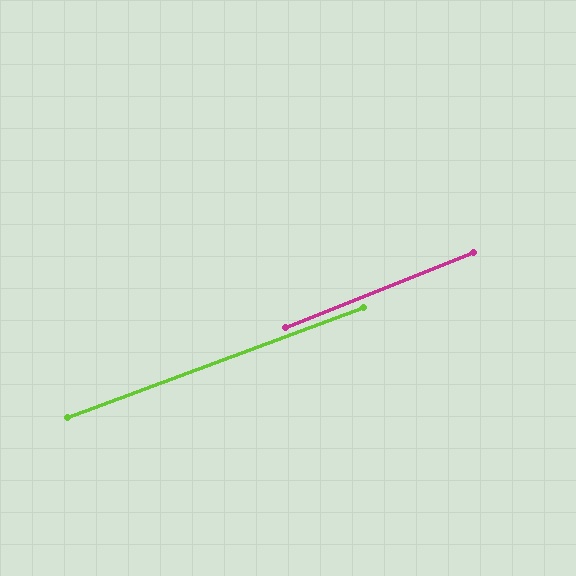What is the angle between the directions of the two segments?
Approximately 2 degrees.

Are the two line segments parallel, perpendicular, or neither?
Parallel — their directions differ by only 1.5°.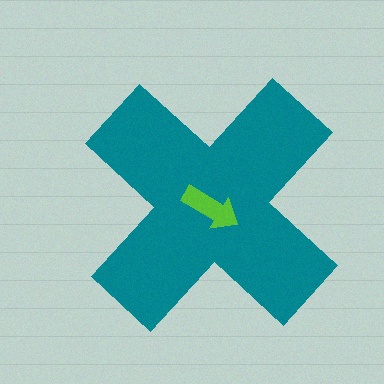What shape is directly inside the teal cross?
The lime arrow.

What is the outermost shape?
The teal cross.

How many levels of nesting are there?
2.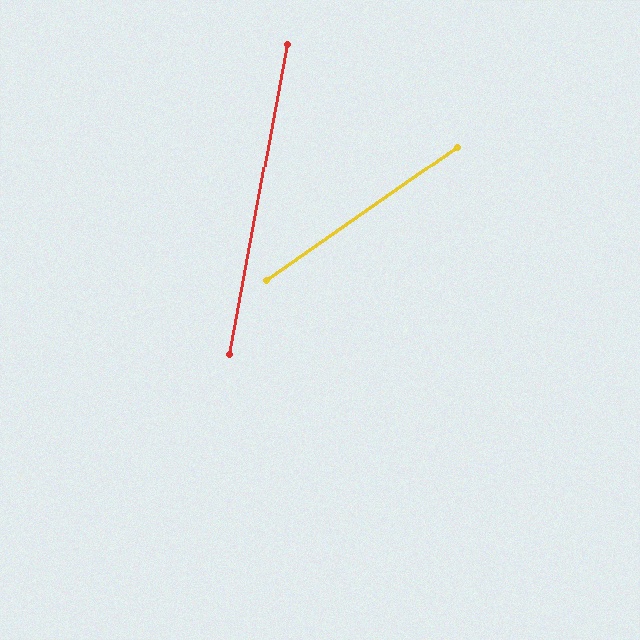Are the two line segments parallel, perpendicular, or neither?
Neither parallel nor perpendicular — they differ by about 44°.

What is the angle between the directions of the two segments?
Approximately 44 degrees.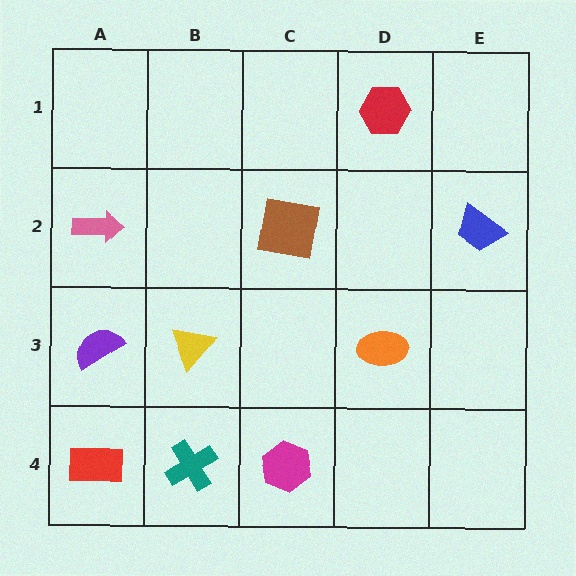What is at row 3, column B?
A yellow triangle.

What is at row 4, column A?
A red rectangle.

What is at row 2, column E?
A blue trapezoid.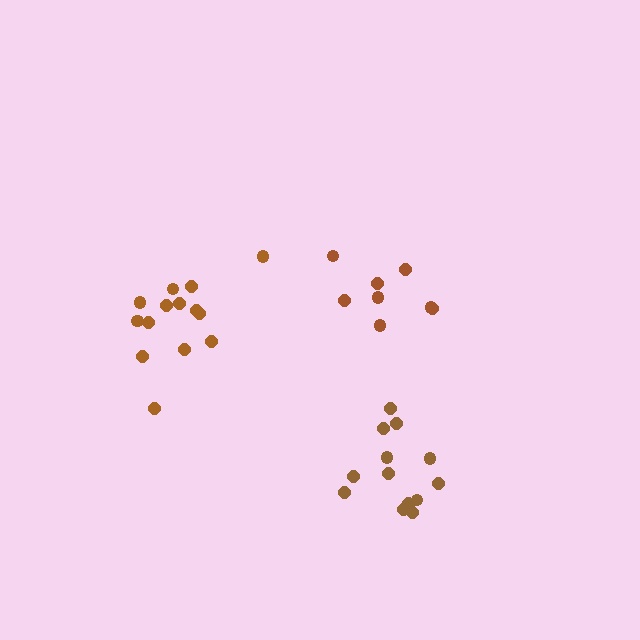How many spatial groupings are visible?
There are 3 spatial groupings.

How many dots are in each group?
Group 1: 8 dots, Group 2: 14 dots, Group 3: 13 dots (35 total).